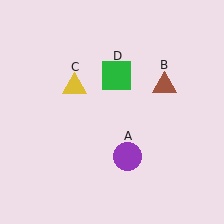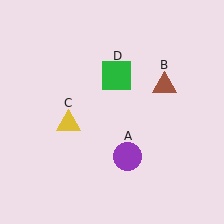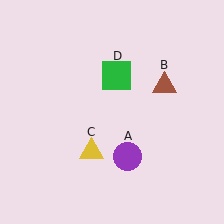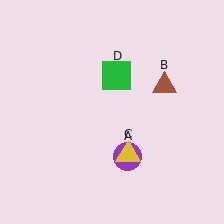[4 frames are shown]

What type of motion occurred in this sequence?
The yellow triangle (object C) rotated counterclockwise around the center of the scene.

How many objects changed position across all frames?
1 object changed position: yellow triangle (object C).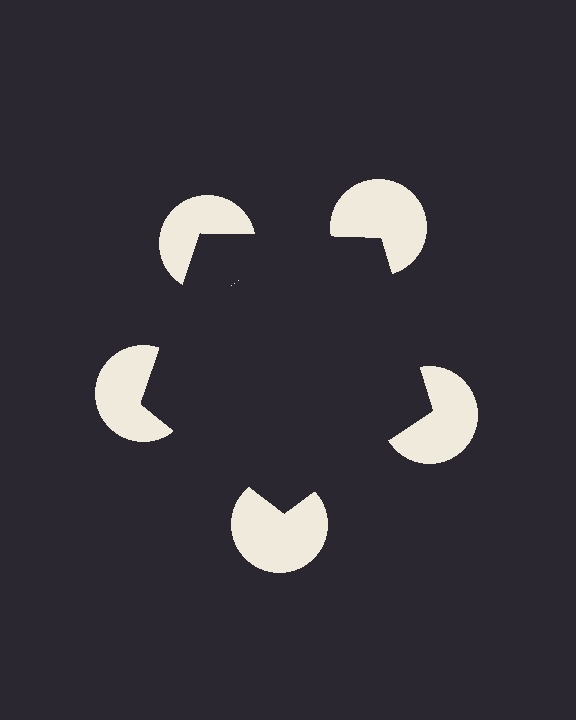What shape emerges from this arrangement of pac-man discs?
An illusory pentagon — its edges are inferred from the aligned wedge cuts in the pac-man discs, not physically drawn.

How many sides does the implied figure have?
5 sides.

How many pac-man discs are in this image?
There are 5 — one at each vertex of the illusory pentagon.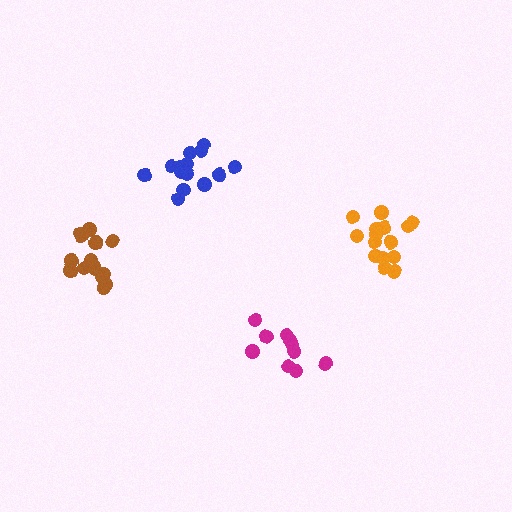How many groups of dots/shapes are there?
There are 4 groups.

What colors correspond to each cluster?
The clusters are colored: orange, blue, magenta, brown.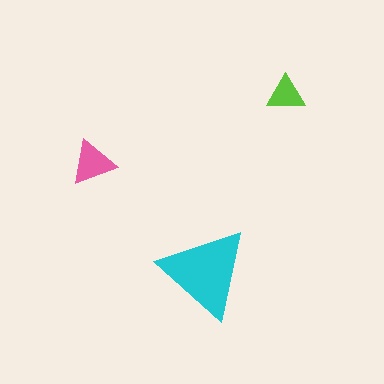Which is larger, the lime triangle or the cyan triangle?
The cyan one.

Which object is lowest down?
The cyan triangle is bottommost.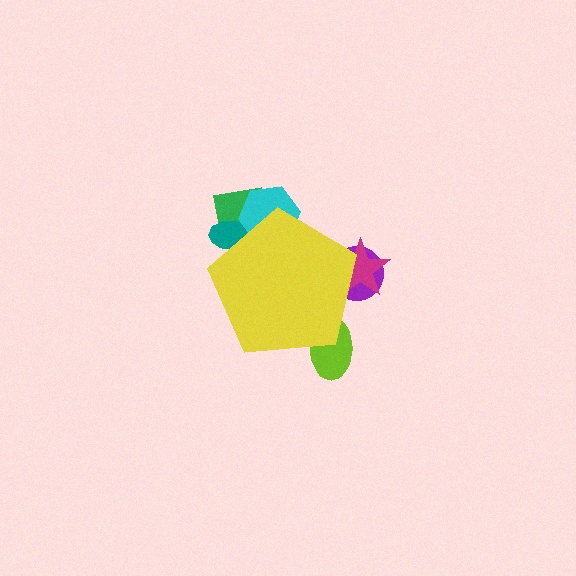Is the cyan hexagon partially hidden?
Yes, the cyan hexagon is partially hidden behind the yellow pentagon.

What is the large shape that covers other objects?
A yellow pentagon.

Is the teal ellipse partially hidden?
Yes, the teal ellipse is partially hidden behind the yellow pentagon.